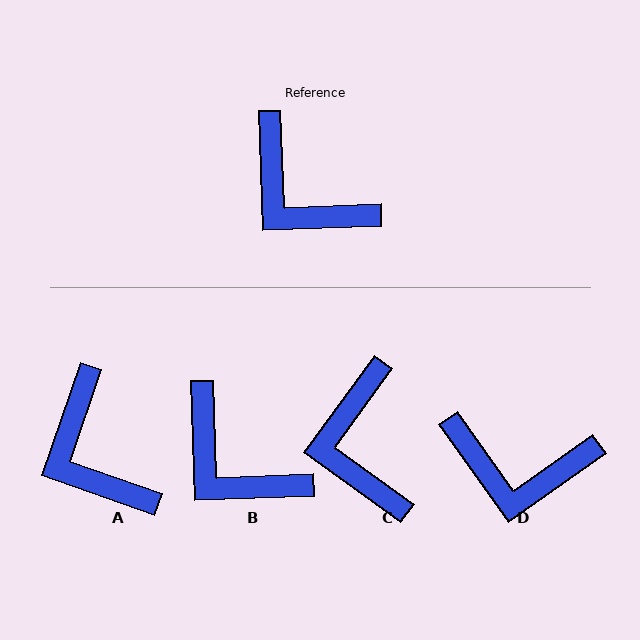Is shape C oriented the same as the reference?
No, it is off by about 38 degrees.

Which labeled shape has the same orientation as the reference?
B.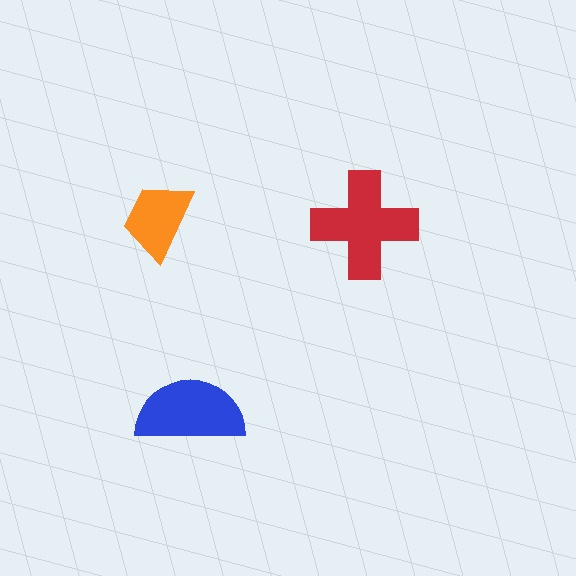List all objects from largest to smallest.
The red cross, the blue semicircle, the orange trapezoid.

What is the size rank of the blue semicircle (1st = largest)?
2nd.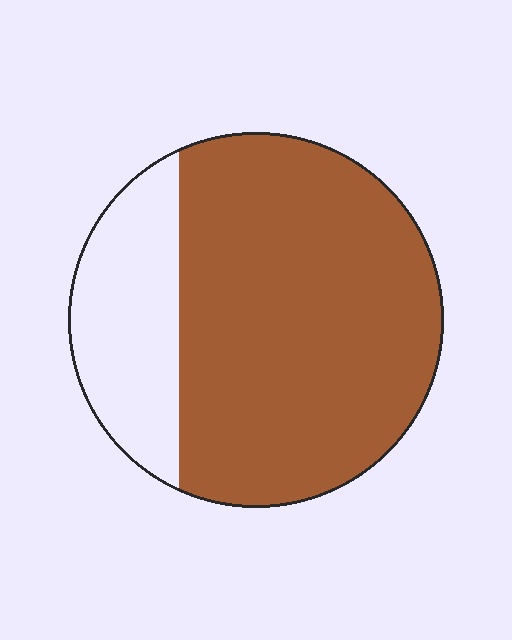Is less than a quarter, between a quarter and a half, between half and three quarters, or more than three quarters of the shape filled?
More than three quarters.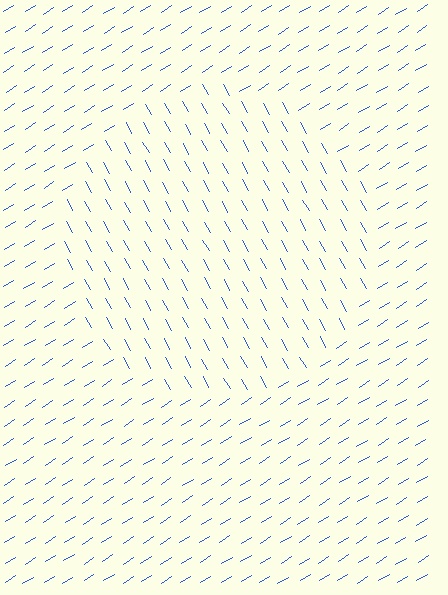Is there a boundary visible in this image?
Yes, there is a texture boundary formed by a change in line orientation.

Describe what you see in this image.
The image is filled with small blue line segments. A circle region in the image has lines oriented differently from the surrounding lines, creating a visible texture boundary.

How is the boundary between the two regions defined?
The boundary is defined purely by a change in line orientation (approximately 87 degrees difference). All lines are the same color and thickness.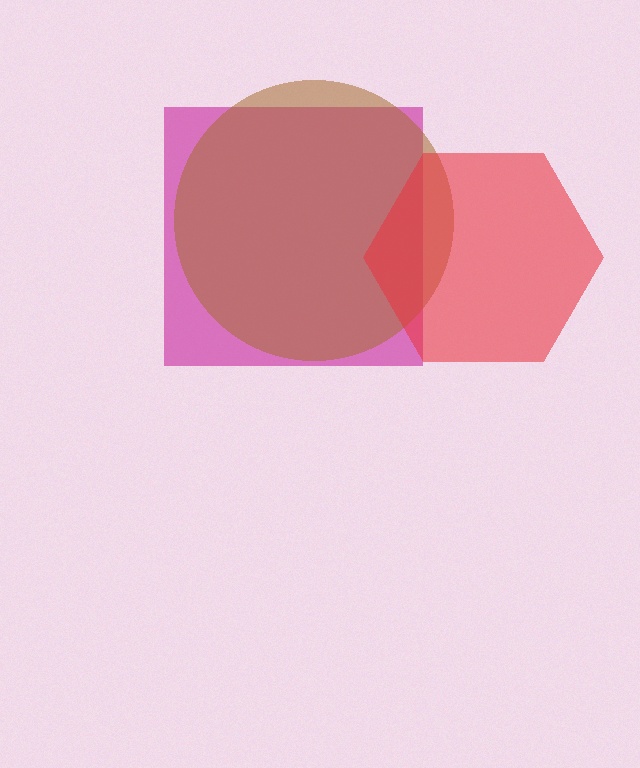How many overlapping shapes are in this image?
There are 3 overlapping shapes in the image.